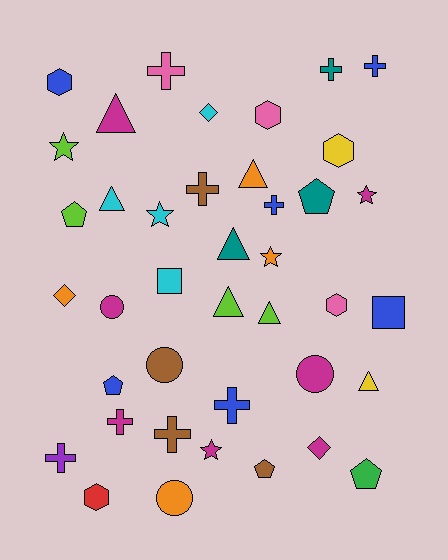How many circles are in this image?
There are 4 circles.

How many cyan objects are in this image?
There are 4 cyan objects.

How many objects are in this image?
There are 40 objects.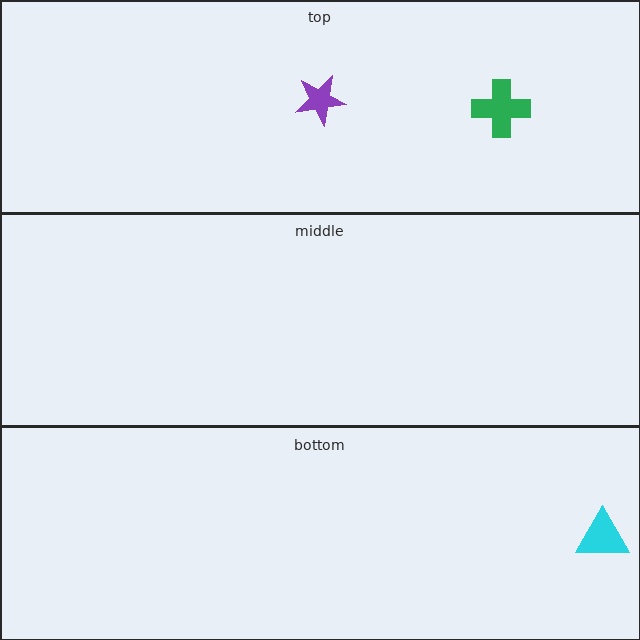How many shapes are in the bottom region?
1.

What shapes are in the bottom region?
The cyan triangle.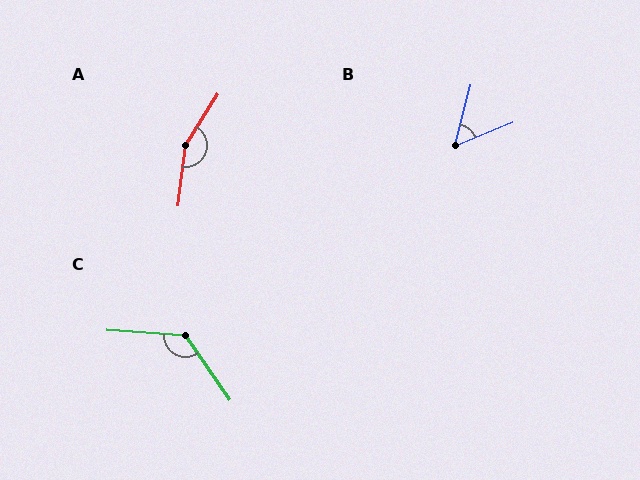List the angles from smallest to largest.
B (54°), C (129°), A (155°).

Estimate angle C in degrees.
Approximately 129 degrees.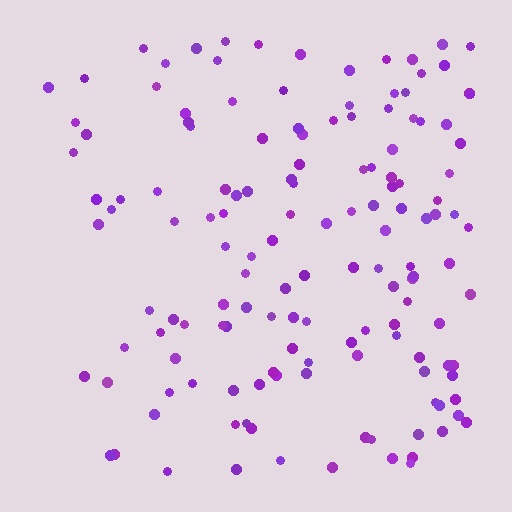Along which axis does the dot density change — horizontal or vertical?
Horizontal.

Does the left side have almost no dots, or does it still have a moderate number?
Still a moderate number, just noticeably fewer than the right.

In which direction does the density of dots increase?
From left to right, with the right side densest.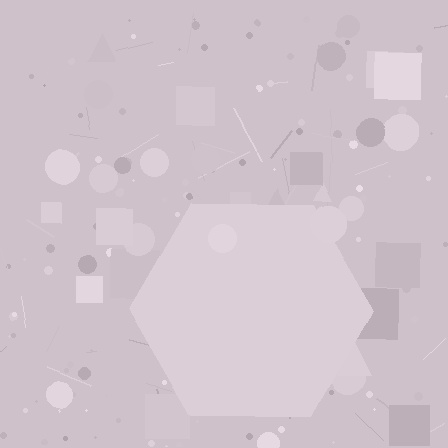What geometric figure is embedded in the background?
A hexagon is embedded in the background.